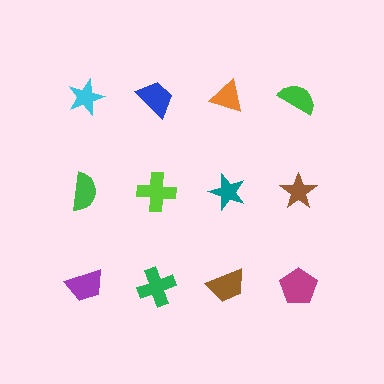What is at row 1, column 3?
An orange triangle.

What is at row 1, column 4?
A green semicircle.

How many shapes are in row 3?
4 shapes.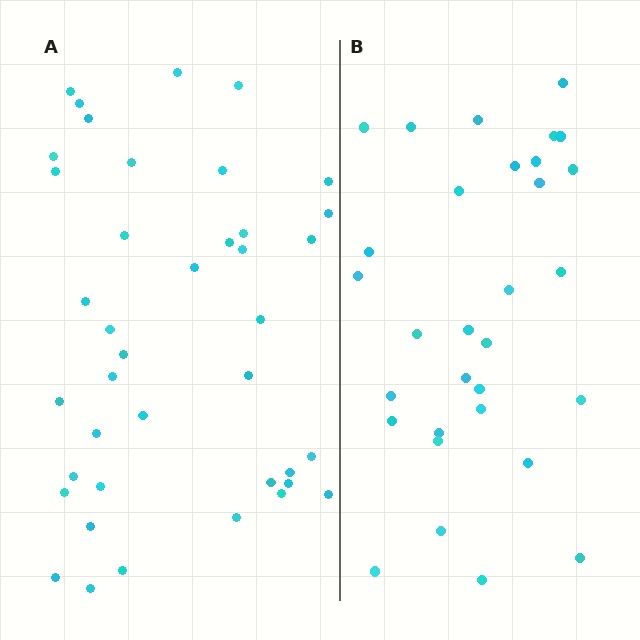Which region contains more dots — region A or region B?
Region A (the left region) has more dots.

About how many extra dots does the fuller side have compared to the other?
Region A has roughly 8 or so more dots than region B.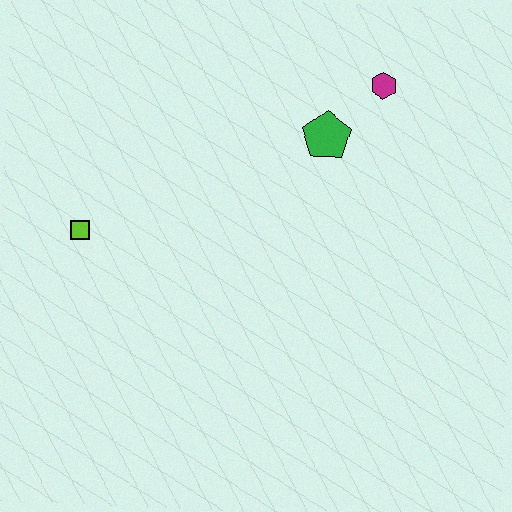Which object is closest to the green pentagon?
The magenta hexagon is closest to the green pentagon.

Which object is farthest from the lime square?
The magenta hexagon is farthest from the lime square.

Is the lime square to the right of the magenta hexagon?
No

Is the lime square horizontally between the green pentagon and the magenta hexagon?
No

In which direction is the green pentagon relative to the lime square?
The green pentagon is to the right of the lime square.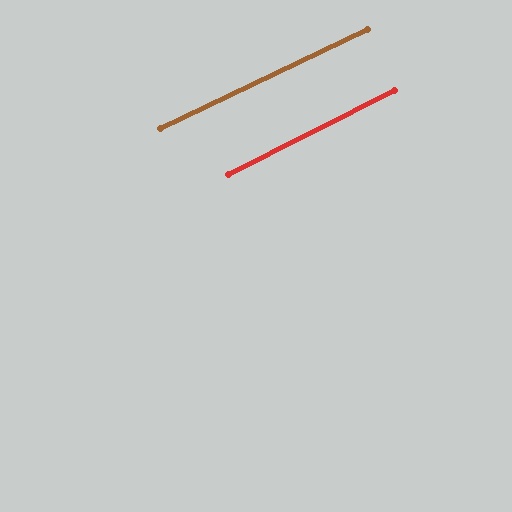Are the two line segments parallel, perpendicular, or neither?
Parallel — their directions differ by only 1.3°.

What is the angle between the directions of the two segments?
Approximately 1 degree.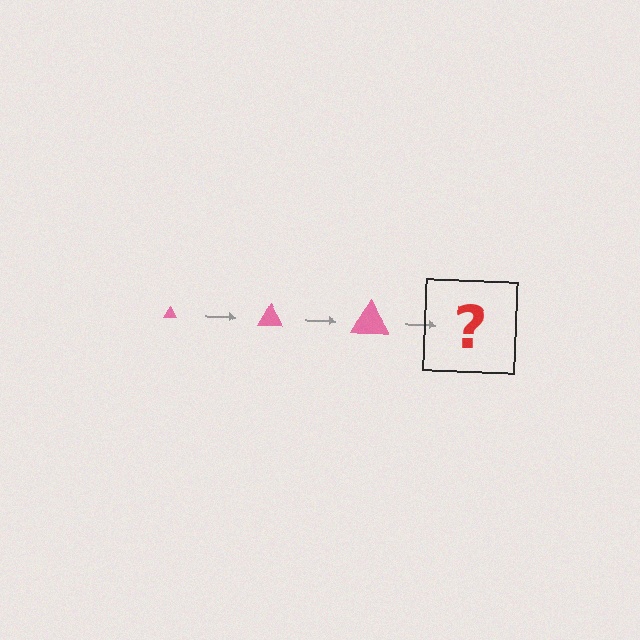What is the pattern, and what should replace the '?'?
The pattern is that the triangle gets progressively larger each step. The '?' should be a pink triangle, larger than the previous one.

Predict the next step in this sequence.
The next step is a pink triangle, larger than the previous one.